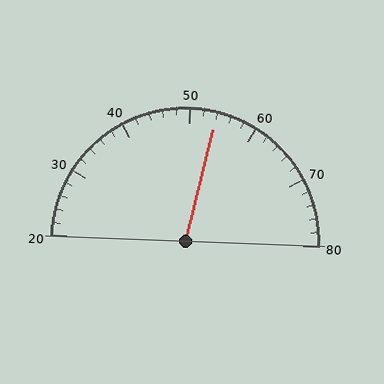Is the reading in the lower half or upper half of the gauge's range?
The reading is in the upper half of the range (20 to 80).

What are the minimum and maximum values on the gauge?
The gauge ranges from 20 to 80.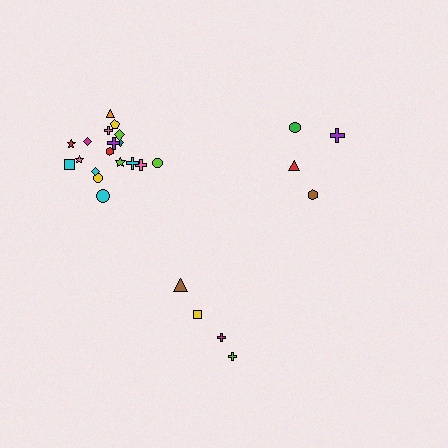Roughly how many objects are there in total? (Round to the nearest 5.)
Roughly 25 objects in total.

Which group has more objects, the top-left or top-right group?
The top-left group.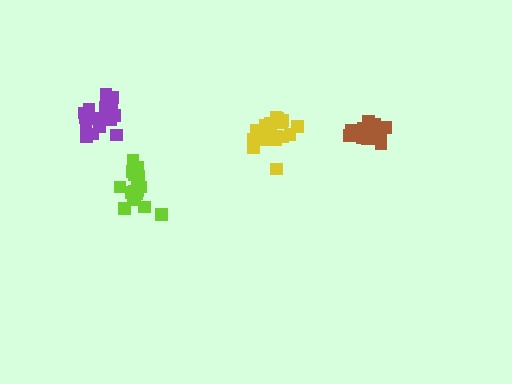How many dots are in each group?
Group 1: 19 dots, Group 2: 18 dots, Group 3: 18 dots, Group 4: 19 dots (74 total).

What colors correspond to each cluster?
The clusters are colored: lime, brown, yellow, purple.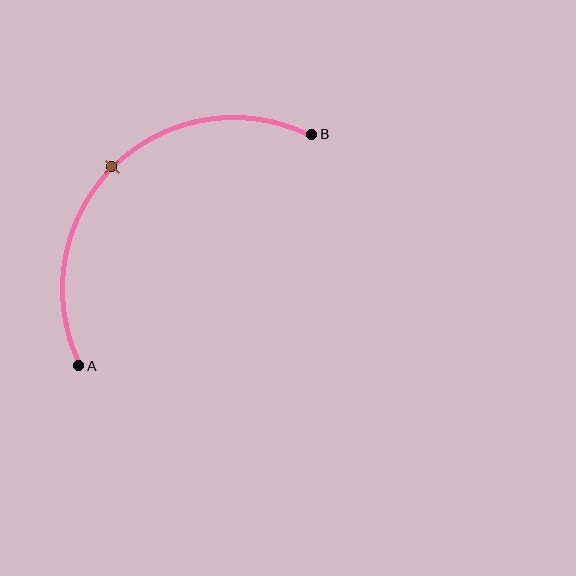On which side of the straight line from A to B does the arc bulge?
The arc bulges above and to the left of the straight line connecting A and B.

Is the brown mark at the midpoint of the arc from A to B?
Yes. The brown mark lies on the arc at equal arc-length from both A and B — it is the arc midpoint.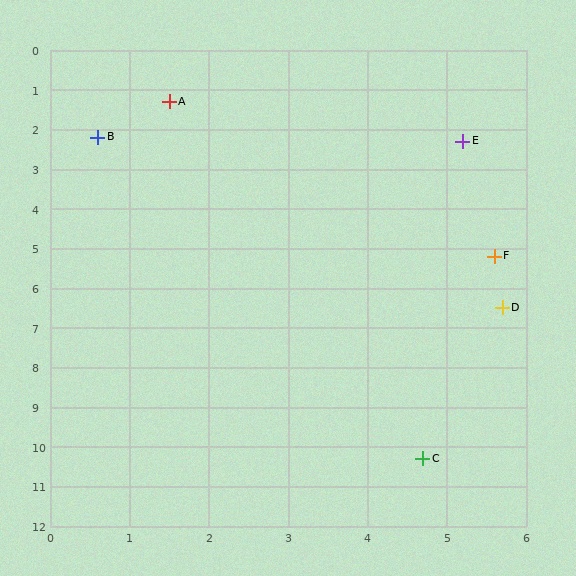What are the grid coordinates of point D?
Point D is at approximately (5.7, 6.5).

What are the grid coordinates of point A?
Point A is at approximately (1.5, 1.3).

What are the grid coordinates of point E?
Point E is at approximately (5.2, 2.3).